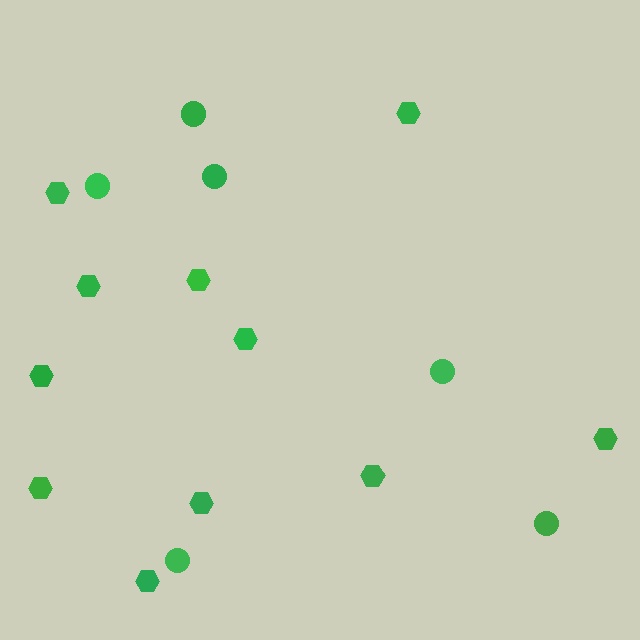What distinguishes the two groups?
There are 2 groups: one group of hexagons (11) and one group of circles (6).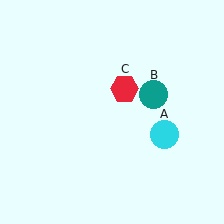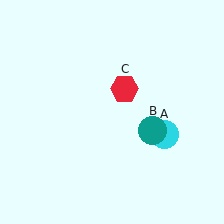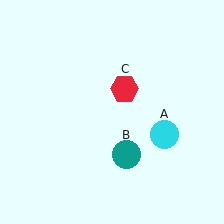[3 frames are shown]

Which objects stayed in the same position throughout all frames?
Cyan circle (object A) and red hexagon (object C) remained stationary.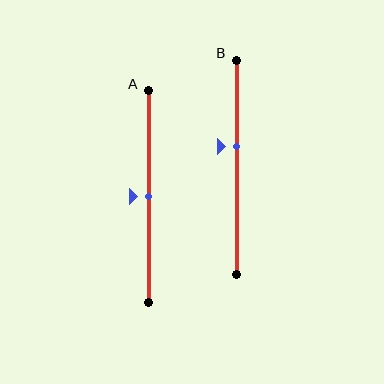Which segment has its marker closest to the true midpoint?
Segment A has its marker closest to the true midpoint.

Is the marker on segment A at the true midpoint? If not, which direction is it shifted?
Yes, the marker on segment A is at the true midpoint.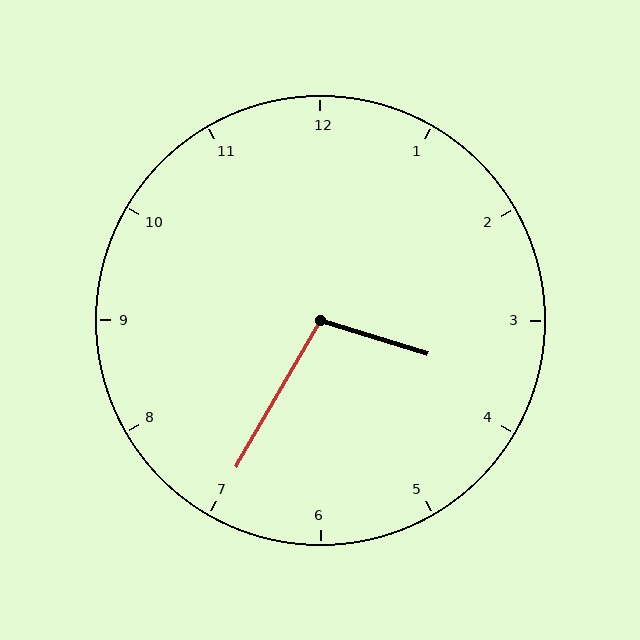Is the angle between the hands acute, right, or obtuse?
It is obtuse.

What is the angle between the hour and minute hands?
Approximately 102 degrees.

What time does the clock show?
3:35.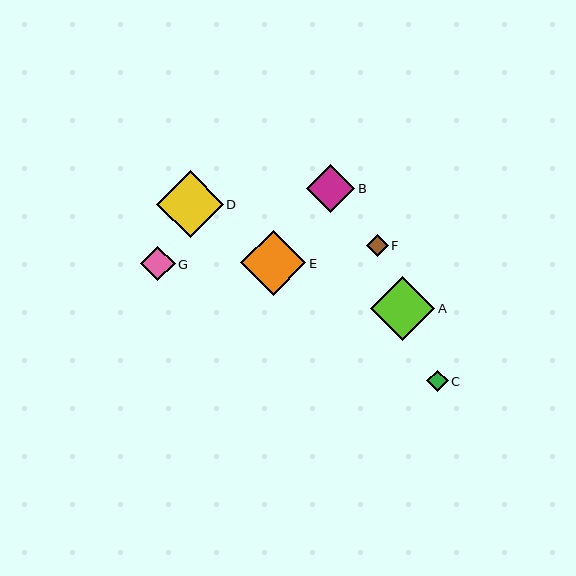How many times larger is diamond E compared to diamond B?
Diamond E is approximately 1.3 times the size of diamond B.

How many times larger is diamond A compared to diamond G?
Diamond A is approximately 1.9 times the size of diamond G.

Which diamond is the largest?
Diamond D is the largest with a size of approximately 67 pixels.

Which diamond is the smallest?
Diamond F is the smallest with a size of approximately 21 pixels.